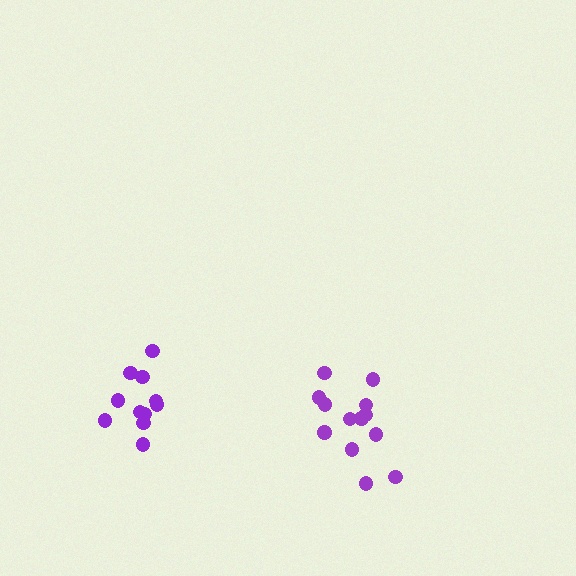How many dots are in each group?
Group 1: 13 dots, Group 2: 11 dots (24 total).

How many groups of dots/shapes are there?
There are 2 groups.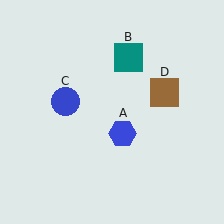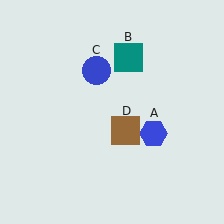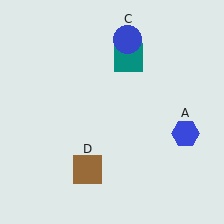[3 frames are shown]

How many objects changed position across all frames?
3 objects changed position: blue hexagon (object A), blue circle (object C), brown square (object D).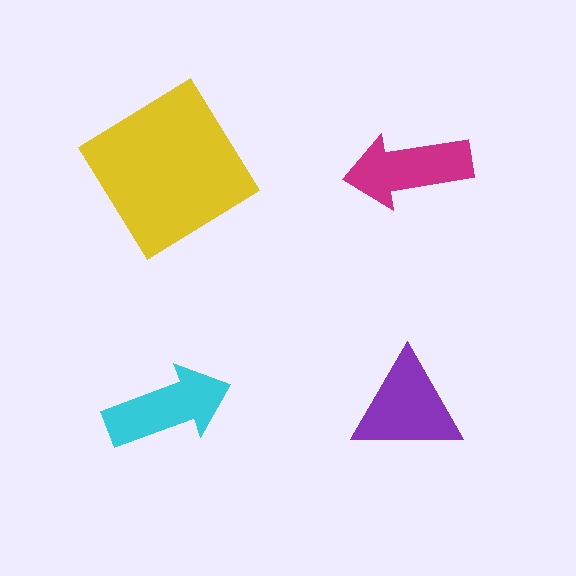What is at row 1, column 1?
A yellow diamond.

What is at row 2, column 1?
A cyan arrow.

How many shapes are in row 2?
2 shapes.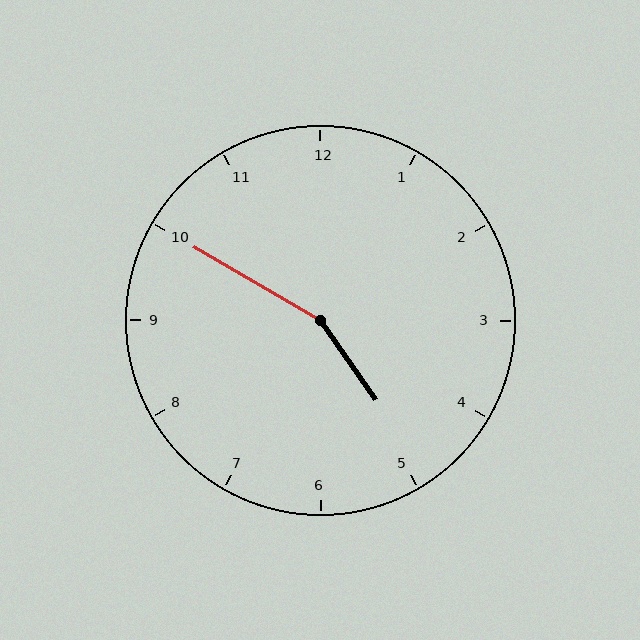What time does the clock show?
4:50.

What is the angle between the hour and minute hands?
Approximately 155 degrees.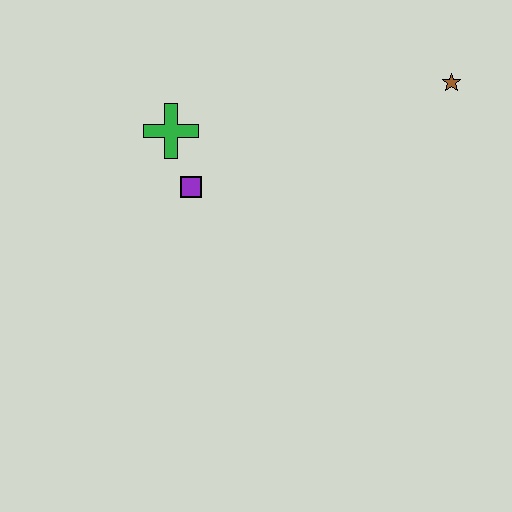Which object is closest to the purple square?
The green cross is closest to the purple square.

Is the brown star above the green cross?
Yes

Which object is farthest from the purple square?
The brown star is farthest from the purple square.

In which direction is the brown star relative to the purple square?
The brown star is to the right of the purple square.